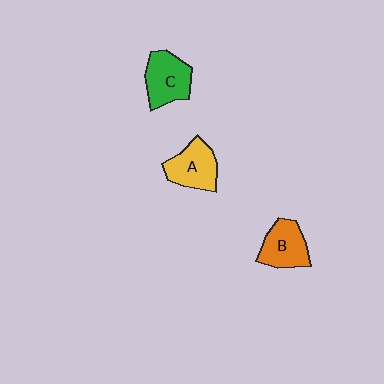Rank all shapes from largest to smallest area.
From largest to smallest: C (green), A (yellow), B (orange).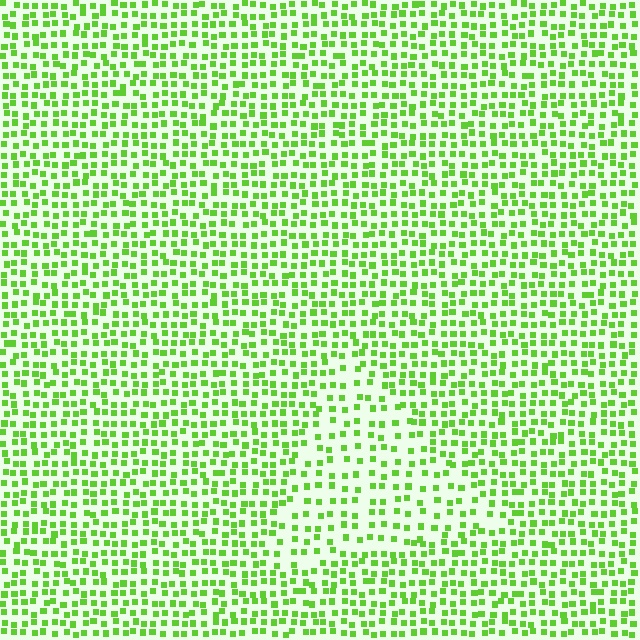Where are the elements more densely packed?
The elements are more densely packed outside the triangle boundary.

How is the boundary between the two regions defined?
The boundary is defined by a change in element density (approximately 1.7x ratio). All elements are the same color, size, and shape.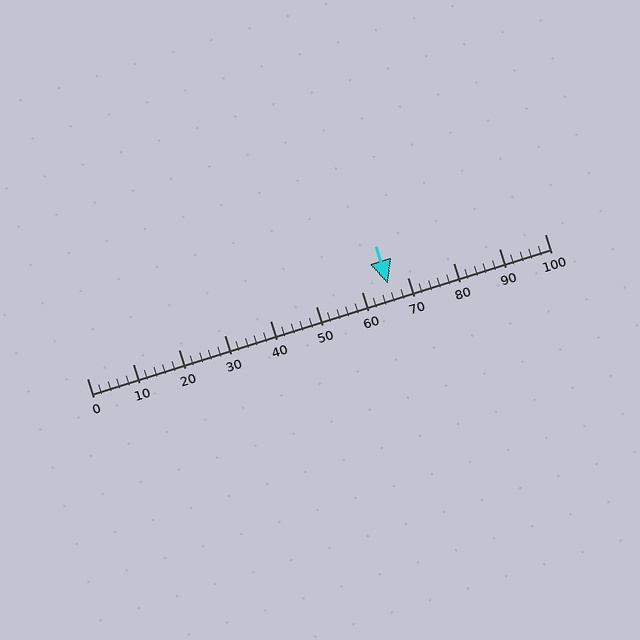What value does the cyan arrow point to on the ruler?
The cyan arrow points to approximately 66.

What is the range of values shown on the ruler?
The ruler shows values from 0 to 100.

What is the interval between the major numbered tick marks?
The major tick marks are spaced 10 units apart.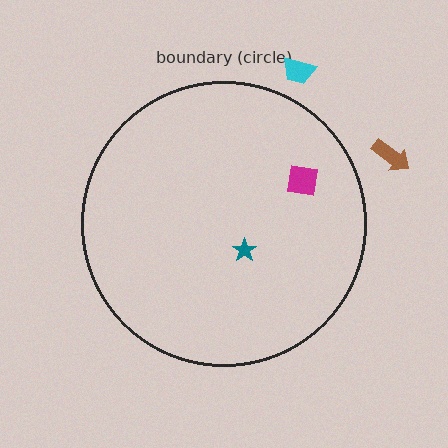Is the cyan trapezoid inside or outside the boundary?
Outside.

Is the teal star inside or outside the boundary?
Inside.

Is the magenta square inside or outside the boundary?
Inside.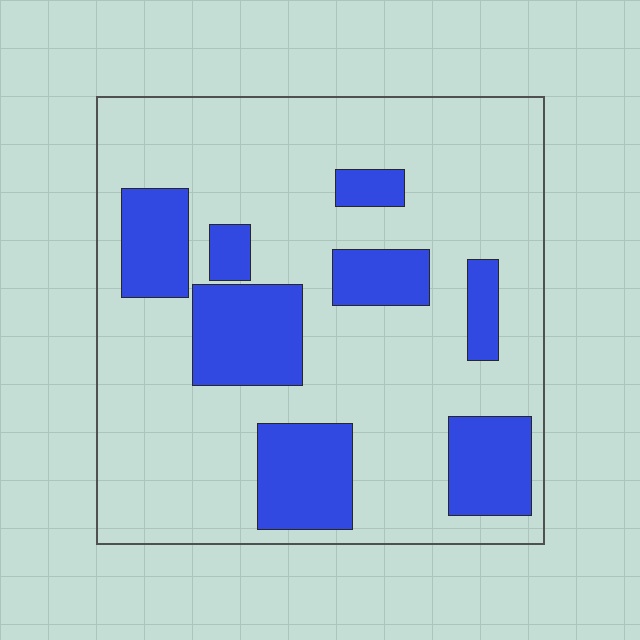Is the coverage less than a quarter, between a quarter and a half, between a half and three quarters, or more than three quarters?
Between a quarter and a half.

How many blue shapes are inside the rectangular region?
8.